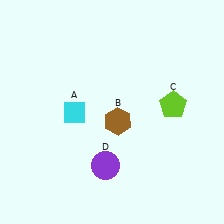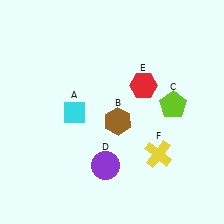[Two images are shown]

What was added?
A red hexagon (E), a yellow cross (F) were added in Image 2.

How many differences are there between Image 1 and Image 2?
There are 2 differences between the two images.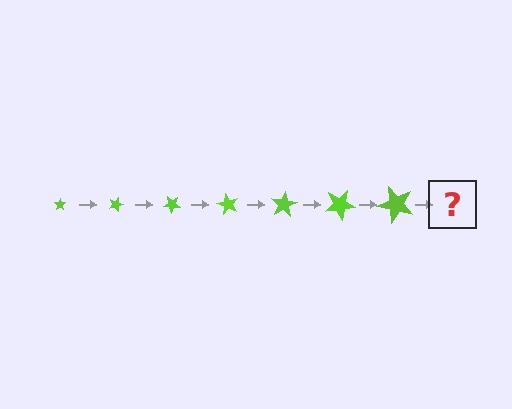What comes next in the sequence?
The next element should be a star, larger than the previous one and rotated 140 degrees from the start.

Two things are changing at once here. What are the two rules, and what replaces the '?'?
The two rules are that the star grows larger each step and it rotates 20 degrees each step. The '?' should be a star, larger than the previous one and rotated 140 degrees from the start.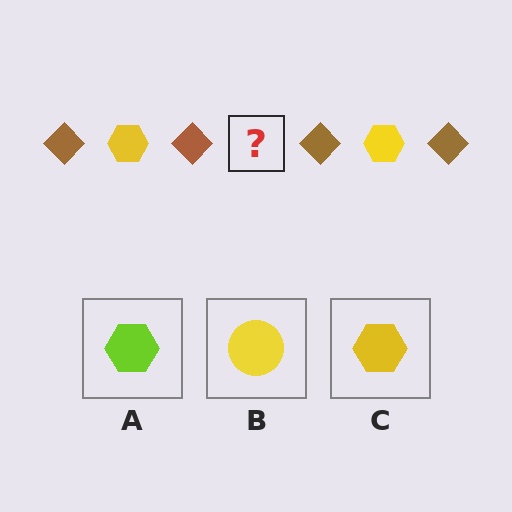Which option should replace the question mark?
Option C.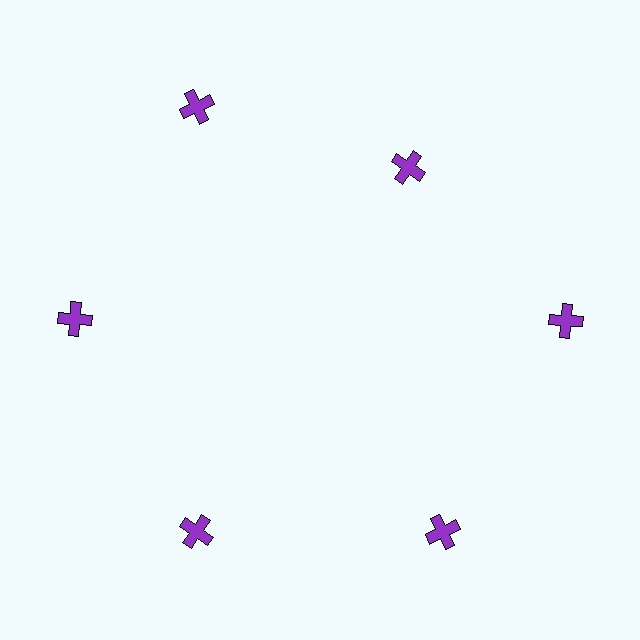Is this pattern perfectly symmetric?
No. The 6 purple crosses are arranged in a ring, but one element near the 1 o'clock position is pulled inward toward the center, breaking the 6-fold rotational symmetry.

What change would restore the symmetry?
The symmetry would be restored by moving it outward, back onto the ring so that all 6 crosses sit at equal angles and equal distance from the center.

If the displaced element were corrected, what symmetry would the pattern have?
It would have 6-fold rotational symmetry — the pattern would map onto itself every 60 degrees.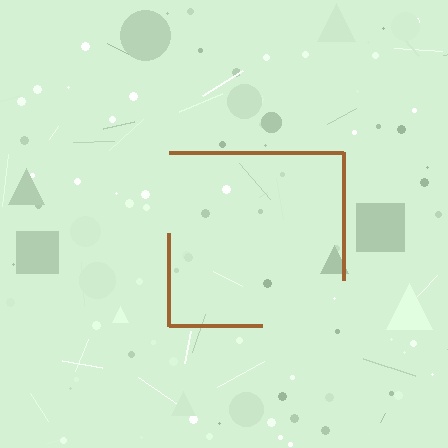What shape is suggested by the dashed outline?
The dashed outline suggests a square.